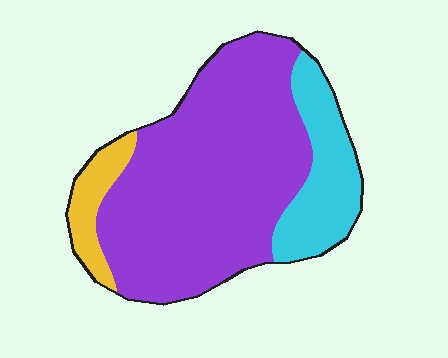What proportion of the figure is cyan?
Cyan takes up less than a quarter of the figure.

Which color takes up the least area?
Yellow, at roughly 10%.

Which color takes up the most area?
Purple, at roughly 70%.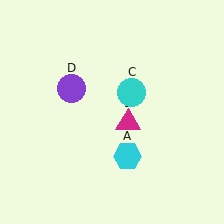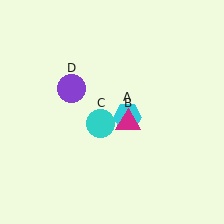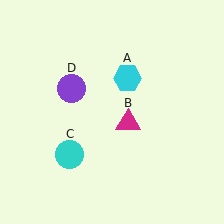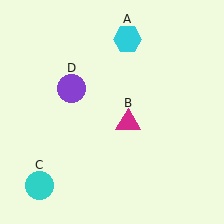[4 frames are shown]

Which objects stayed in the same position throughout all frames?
Magenta triangle (object B) and purple circle (object D) remained stationary.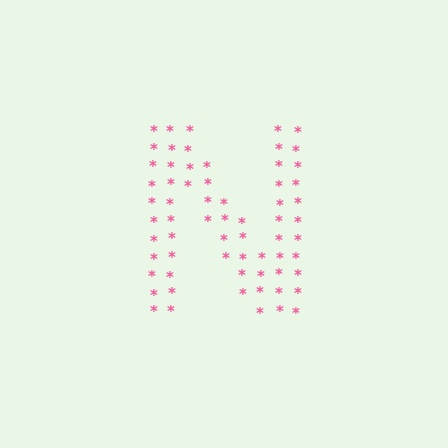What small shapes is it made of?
It is made of small asterisks.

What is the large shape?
The large shape is the letter N.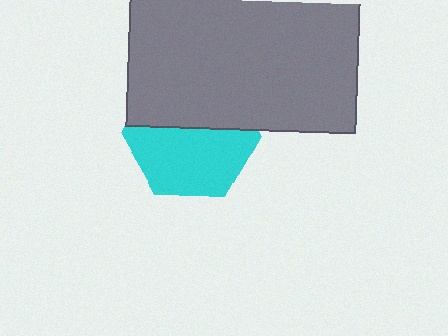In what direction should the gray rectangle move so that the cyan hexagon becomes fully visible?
The gray rectangle should move up. That is the shortest direction to clear the overlap and leave the cyan hexagon fully visible.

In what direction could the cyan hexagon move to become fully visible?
The cyan hexagon could move down. That would shift it out from behind the gray rectangle entirely.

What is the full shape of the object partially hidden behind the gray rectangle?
The partially hidden object is a cyan hexagon.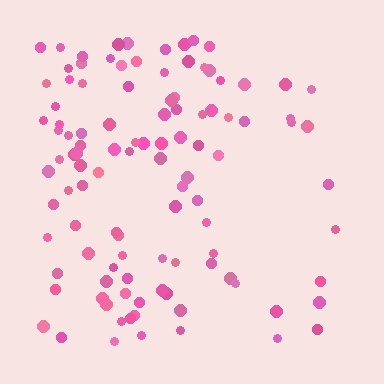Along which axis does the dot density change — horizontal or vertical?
Horizontal.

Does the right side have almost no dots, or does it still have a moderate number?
Still a moderate number, just noticeably fewer than the left.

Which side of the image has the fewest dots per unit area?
The right.